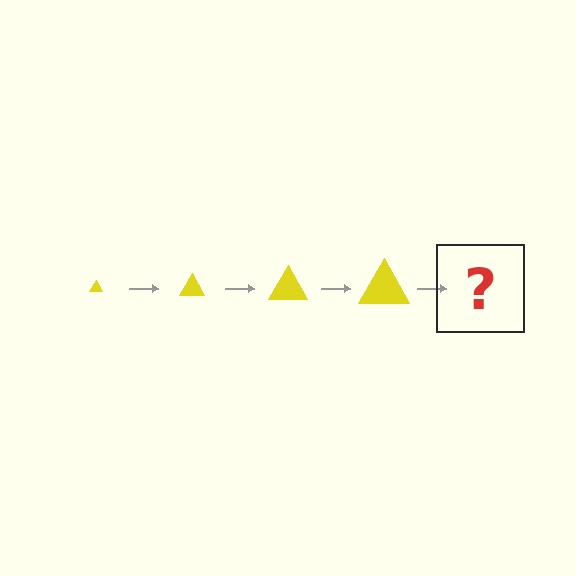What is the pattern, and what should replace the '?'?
The pattern is that the triangle gets progressively larger each step. The '?' should be a yellow triangle, larger than the previous one.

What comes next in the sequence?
The next element should be a yellow triangle, larger than the previous one.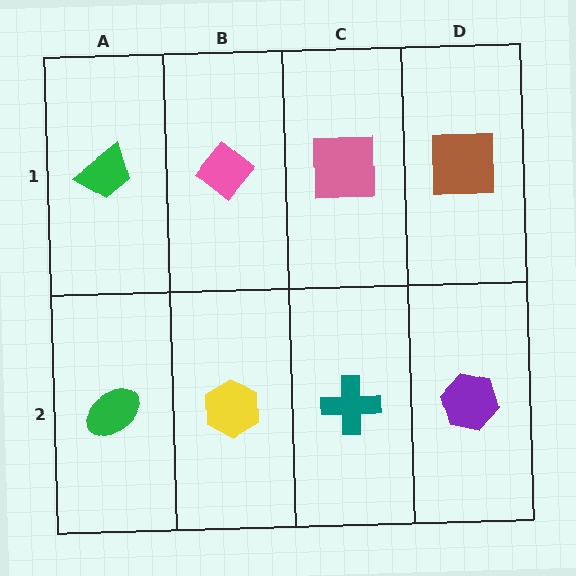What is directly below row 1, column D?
A purple hexagon.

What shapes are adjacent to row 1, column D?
A purple hexagon (row 2, column D), a pink square (row 1, column C).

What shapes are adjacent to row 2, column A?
A green trapezoid (row 1, column A), a yellow hexagon (row 2, column B).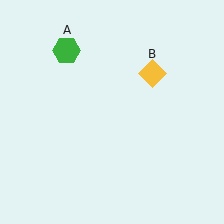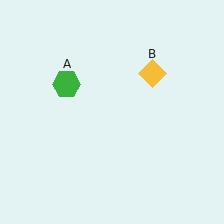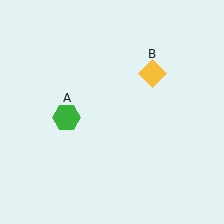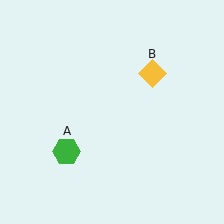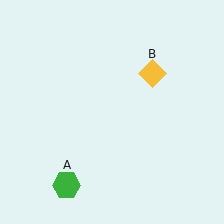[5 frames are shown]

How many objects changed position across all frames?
1 object changed position: green hexagon (object A).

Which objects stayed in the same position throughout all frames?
Yellow diamond (object B) remained stationary.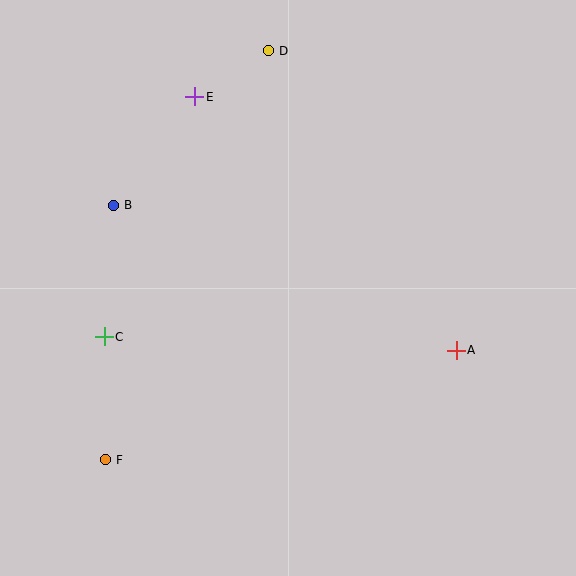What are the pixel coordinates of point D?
Point D is at (268, 51).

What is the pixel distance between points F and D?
The distance between F and D is 440 pixels.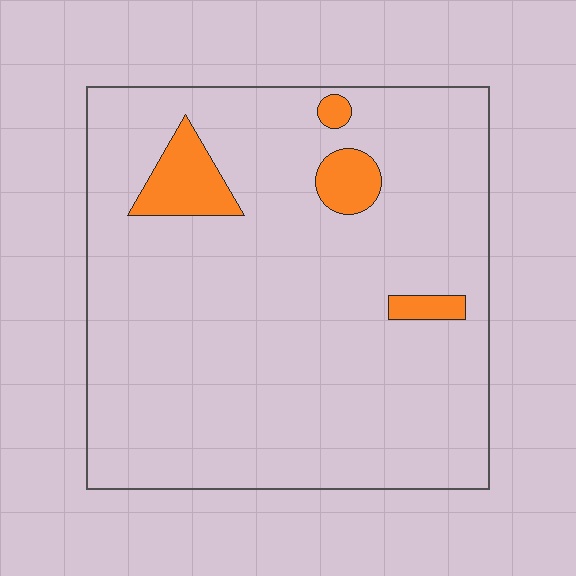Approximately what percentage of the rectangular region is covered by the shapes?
Approximately 10%.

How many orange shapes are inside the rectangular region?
4.